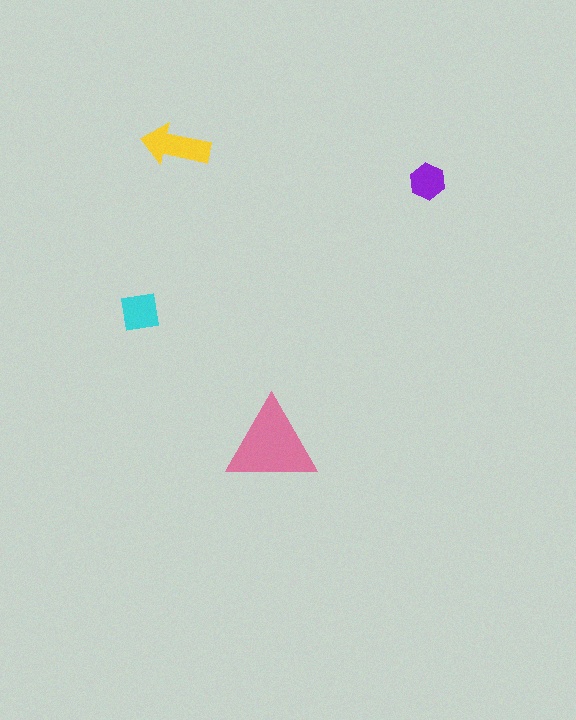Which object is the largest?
The pink triangle.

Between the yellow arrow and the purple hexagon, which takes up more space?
The yellow arrow.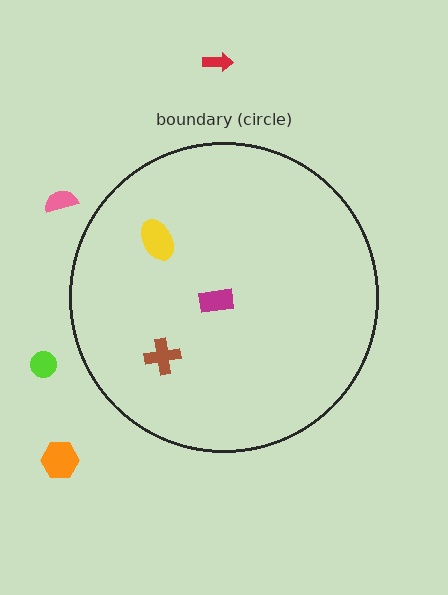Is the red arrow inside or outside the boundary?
Outside.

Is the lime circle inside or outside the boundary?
Outside.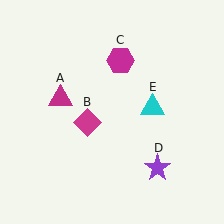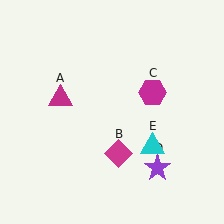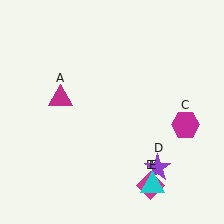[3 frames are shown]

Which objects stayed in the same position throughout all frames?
Magenta triangle (object A) and purple star (object D) remained stationary.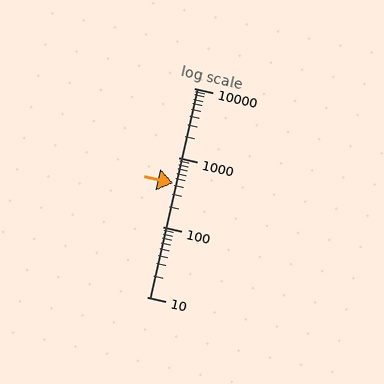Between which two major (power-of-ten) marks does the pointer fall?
The pointer is between 100 and 1000.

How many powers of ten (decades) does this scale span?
The scale spans 3 decades, from 10 to 10000.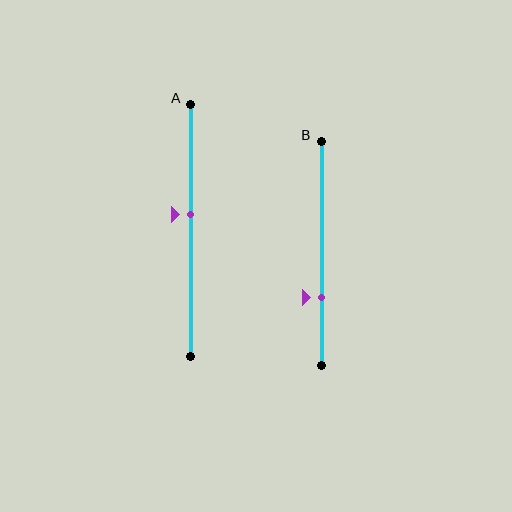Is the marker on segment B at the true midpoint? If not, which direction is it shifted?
No, the marker on segment B is shifted downward by about 20% of the segment length.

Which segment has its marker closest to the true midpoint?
Segment A has its marker closest to the true midpoint.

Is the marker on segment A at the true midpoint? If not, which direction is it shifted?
No, the marker on segment A is shifted upward by about 7% of the segment length.